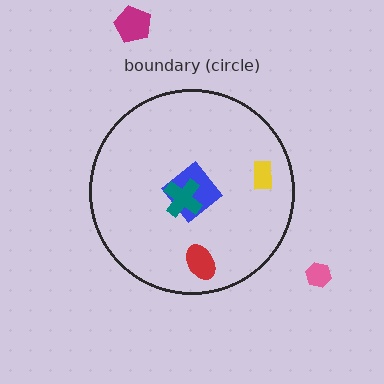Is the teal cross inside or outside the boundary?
Inside.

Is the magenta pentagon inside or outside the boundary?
Outside.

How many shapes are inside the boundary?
4 inside, 2 outside.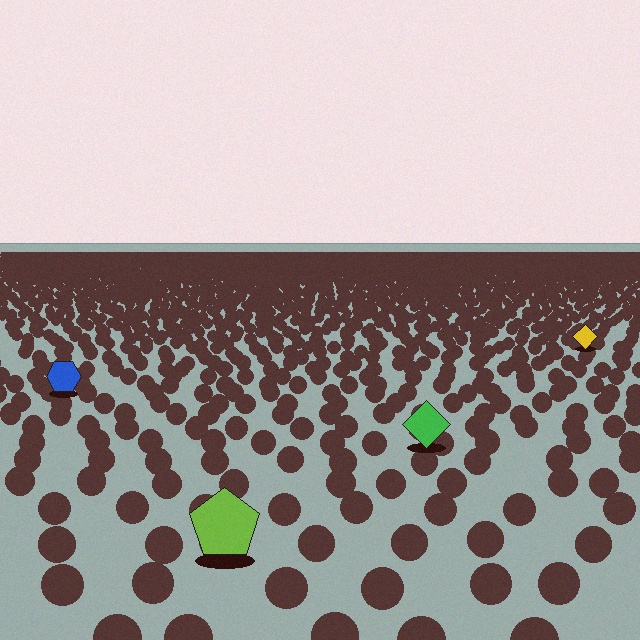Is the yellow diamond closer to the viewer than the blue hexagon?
No. The blue hexagon is closer — you can tell from the texture gradient: the ground texture is coarser near it.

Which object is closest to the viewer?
The lime pentagon is closest. The texture marks near it are larger and more spread out.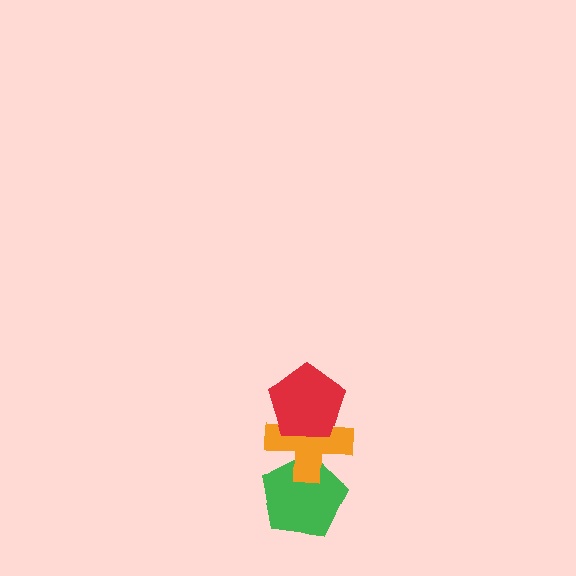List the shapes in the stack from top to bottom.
From top to bottom: the red pentagon, the orange cross, the green pentagon.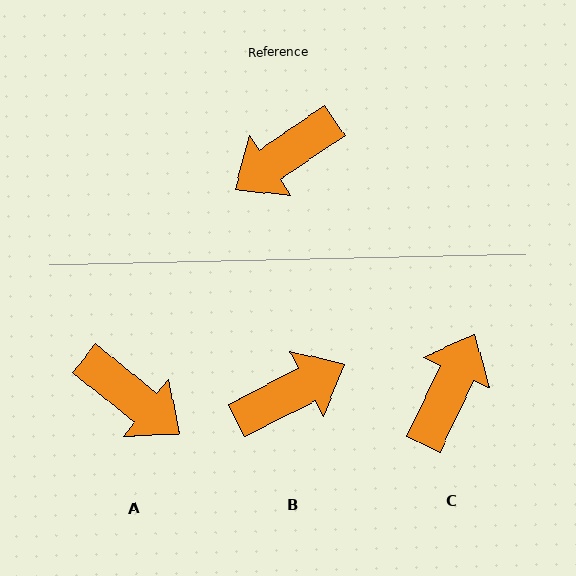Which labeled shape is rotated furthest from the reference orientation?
B, about 173 degrees away.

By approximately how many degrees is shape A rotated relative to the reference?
Approximately 107 degrees counter-clockwise.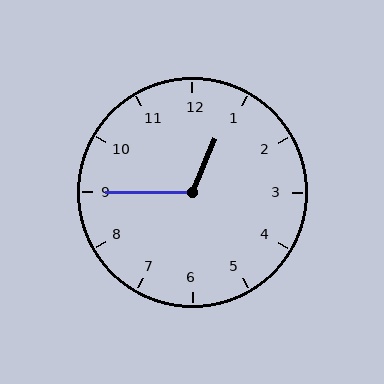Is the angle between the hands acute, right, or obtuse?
It is obtuse.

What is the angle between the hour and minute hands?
Approximately 112 degrees.